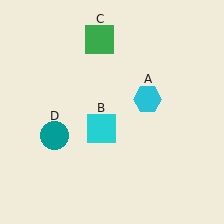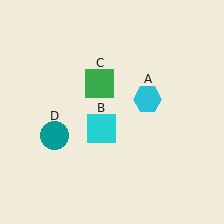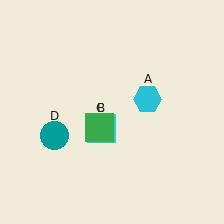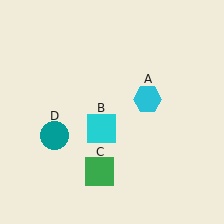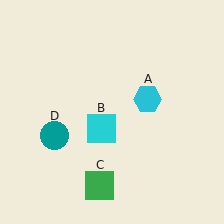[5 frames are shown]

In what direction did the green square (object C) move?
The green square (object C) moved down.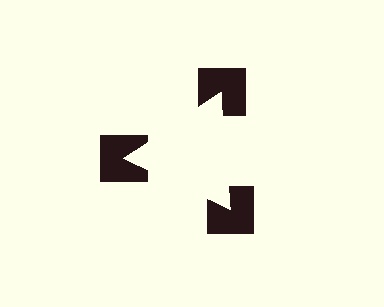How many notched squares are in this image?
There are 3 — one at each vertex of the illusory triangle.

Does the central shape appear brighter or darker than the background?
It typically appears slightly brighter than the background, even though no actual brightness change is drawn.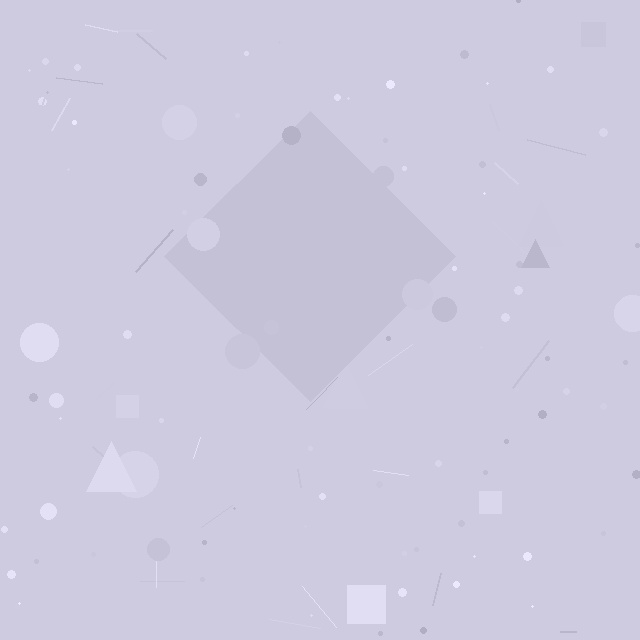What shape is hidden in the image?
A diamond is hidden in the image.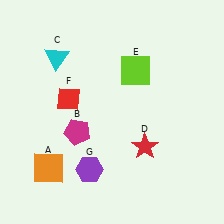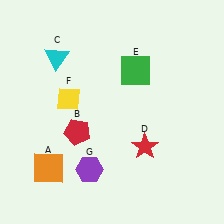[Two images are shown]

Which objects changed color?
B changed from magenta to red. E changed from lime to green. F changed from red to yellow.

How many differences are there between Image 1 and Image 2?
There are 3 differences between the two images.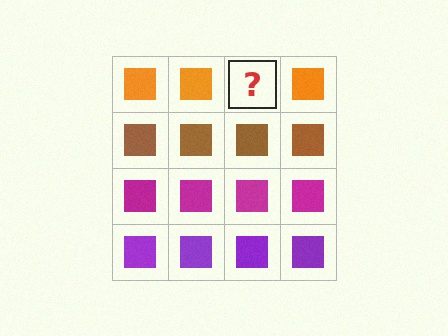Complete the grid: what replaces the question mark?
The question mark should be replaced with an orange square.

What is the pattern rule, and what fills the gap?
The rule is that each row has a consistent color. The gap should be filled with an orange square.